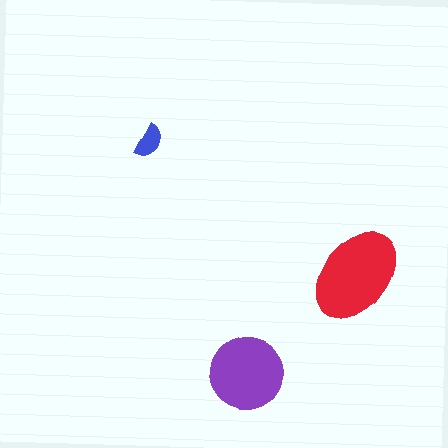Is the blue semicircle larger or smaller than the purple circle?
Smaller.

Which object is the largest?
The red ellipse.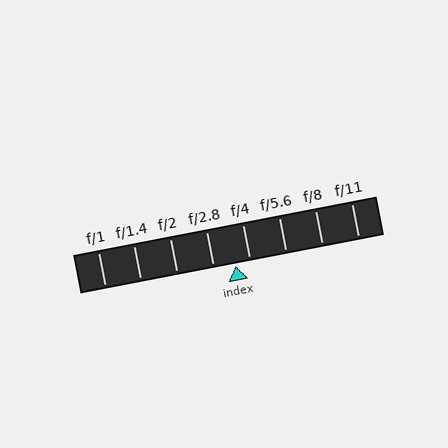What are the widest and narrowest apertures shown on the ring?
The widest aperture shown is f/1 and the narrowest is f/11.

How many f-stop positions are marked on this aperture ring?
There are 8 f-stop positions marked.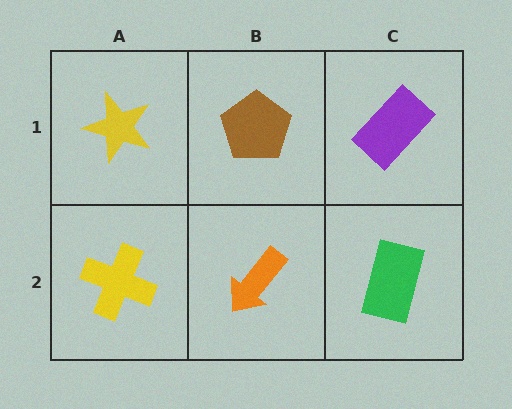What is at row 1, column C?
A purple rectangle.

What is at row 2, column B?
An orange arrow.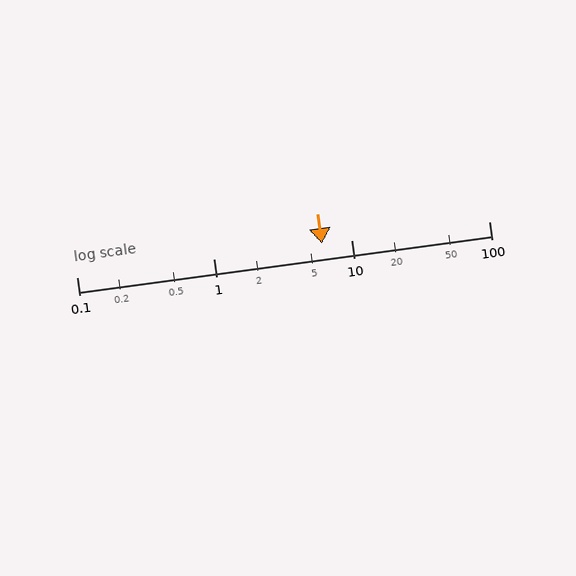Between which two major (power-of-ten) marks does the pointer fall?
The pointer is between 1 and 10.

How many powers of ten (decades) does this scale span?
The scale spans 3 decades, from 0.1 to 100.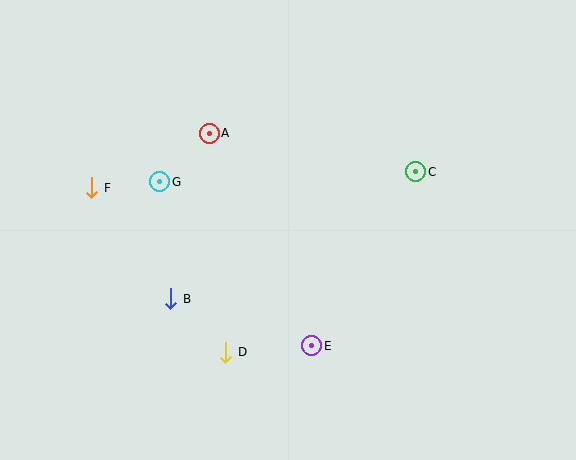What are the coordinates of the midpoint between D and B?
The midpoint between D and B is at (198, 326).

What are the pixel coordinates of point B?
Point B is at (171, 299).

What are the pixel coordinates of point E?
Point E is at (312, 346).